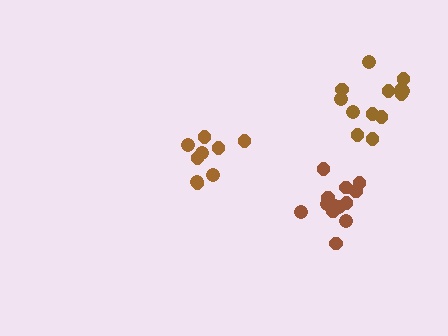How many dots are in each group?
Group 1: 13 dots, Group 2: 9 dots, Group 3: 13 dots (35 total).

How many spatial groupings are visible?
There are 3 spatial groupings.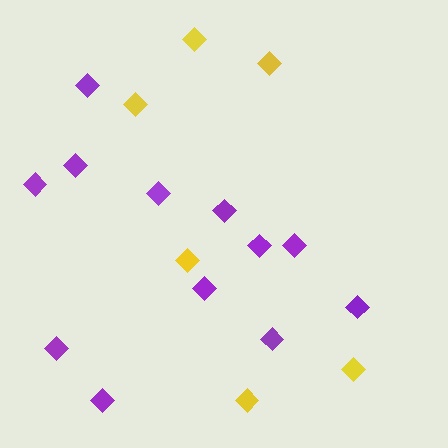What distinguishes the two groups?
There are 2 groups: one group of purple diamonds (12) and one group of yellow diamonds (6).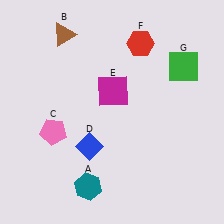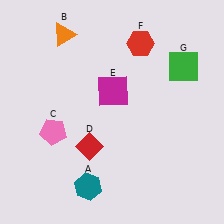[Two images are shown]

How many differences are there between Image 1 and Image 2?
There are 2 differences between the two images.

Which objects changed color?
B changed from brown to orange. D changed from blue to red.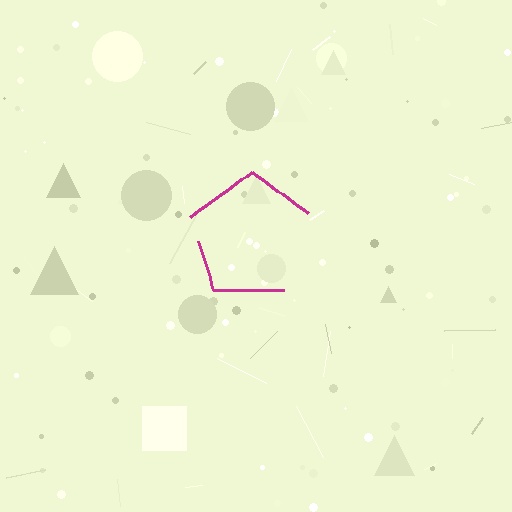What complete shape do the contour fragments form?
The contour fragments form a pentagon.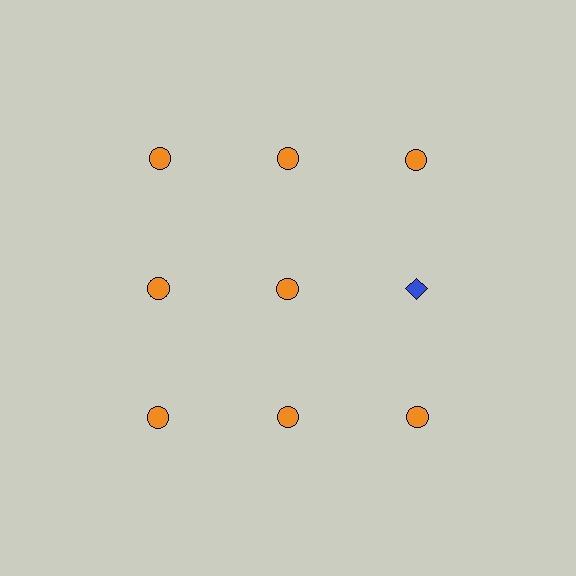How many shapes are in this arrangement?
There are 9 shapes arranged in a grid pattern.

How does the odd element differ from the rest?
It differs in both color (blue instead of orange) and shape (diamond instead of circle).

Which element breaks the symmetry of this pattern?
The blue diamond in the second row, center column breaks the symmetry. All other shapes are orange circles.